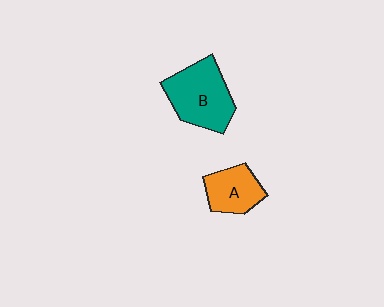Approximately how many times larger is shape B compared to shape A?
Approximately 1.6 times.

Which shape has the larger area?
Shape B (teal).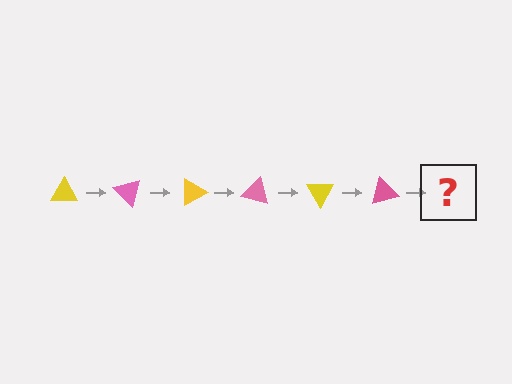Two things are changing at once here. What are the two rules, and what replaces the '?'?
The two rules are that it rotates 45 degrees each step and the color cycles through yellow and pink. The '?' should be a yellow triangle, rotated 270 degrees from the start.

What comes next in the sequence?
The next element should be a yellow triangle, rotated 270 degrees from the start.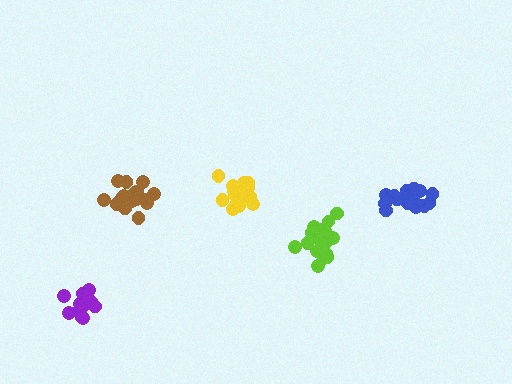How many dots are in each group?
Group 1: 17 dots, Group 2: 19 dots, Group 3: 15 dots, Group 4: 18 dots, Group 5: 19 dots (88 total).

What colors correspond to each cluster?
The clusters are colored: brown, lime, purple, yellow, blue.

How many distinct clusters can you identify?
There are 5 distinct clusters.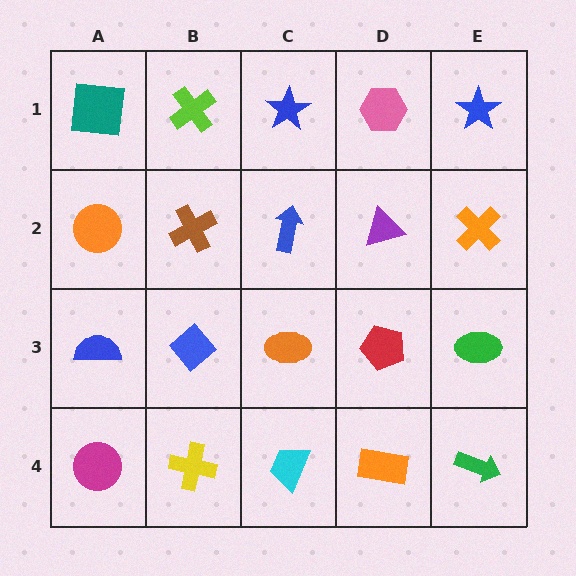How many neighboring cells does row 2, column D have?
4.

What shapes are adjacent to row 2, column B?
A lime cross (row 1, column B), a blue diamond (row 3, column B), an orange circle (row 2, column A), a blue arrow (row 2, column C).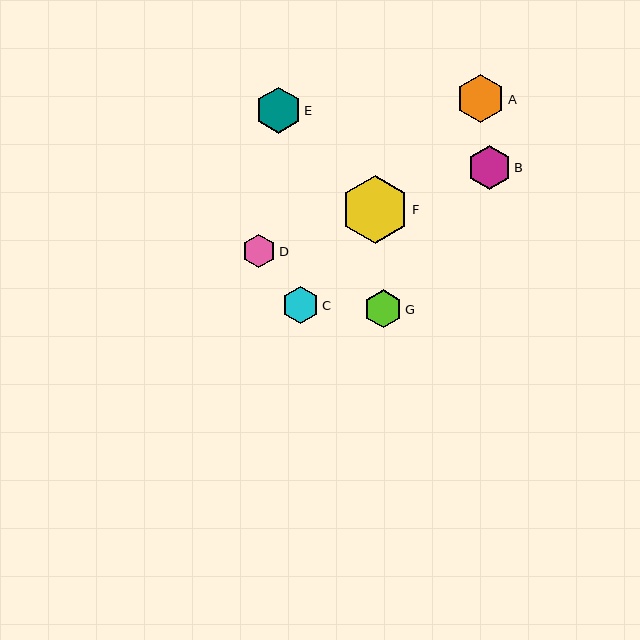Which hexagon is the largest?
Hexagon F is the largest with a size of approximately 69 pixels.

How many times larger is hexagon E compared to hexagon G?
Hexagon E is approximately 1.2 times the size of hexagon G.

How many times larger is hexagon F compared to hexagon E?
Hexagon F is approximately 1.5 times the size of hexagon E.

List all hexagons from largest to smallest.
From largest to smallest: F, A, E, B, G, C, D.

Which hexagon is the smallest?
Hexagon D is the smallest with a size of approximately 34 pixels.